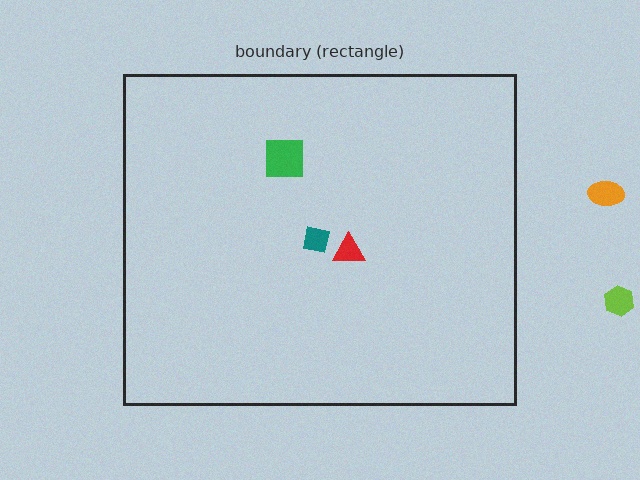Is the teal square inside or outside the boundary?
Inside.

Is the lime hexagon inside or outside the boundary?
Outside.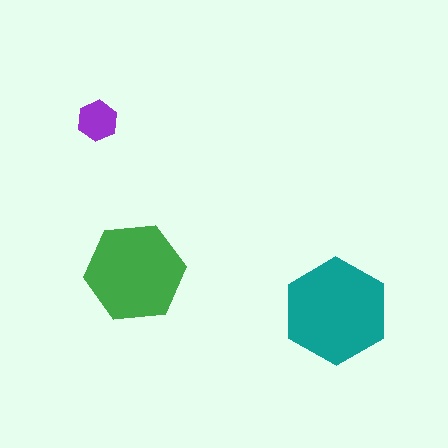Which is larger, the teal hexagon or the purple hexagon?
The teal one.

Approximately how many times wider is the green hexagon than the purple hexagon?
About 2.5 times wider.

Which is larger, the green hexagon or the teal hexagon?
The teal one.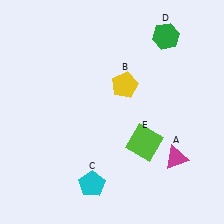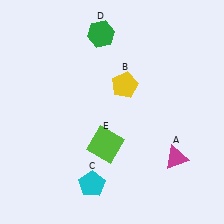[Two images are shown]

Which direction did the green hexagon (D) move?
The green hexagon (D) moved left.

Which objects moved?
The objects that moved are: the green hexagon (D), the lime square (E).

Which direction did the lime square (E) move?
The lime square (E) moved left.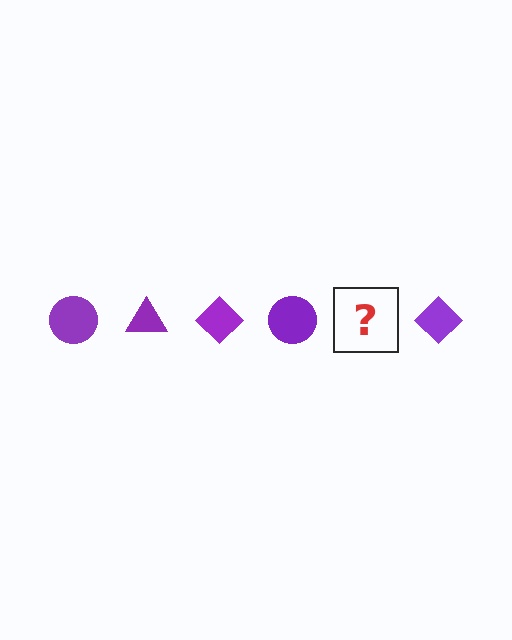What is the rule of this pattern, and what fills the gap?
The rule is that the pattern cycles through circle, triangle, diamond shapes in purple. The gap should be filled with a purple triangle.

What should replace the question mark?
The question mark should be replaced with a purple triangle.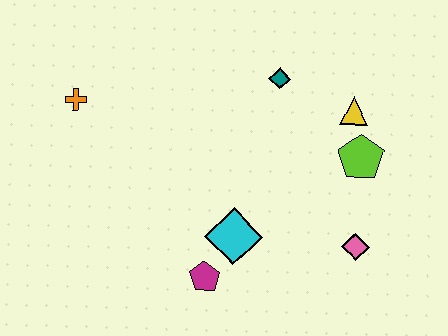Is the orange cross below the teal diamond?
Yes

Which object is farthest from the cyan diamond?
The orange cross is farthest from the cyan diamond.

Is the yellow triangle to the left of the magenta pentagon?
No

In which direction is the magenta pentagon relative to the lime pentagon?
The magenta pentagon is to the left of the lime pentagon.